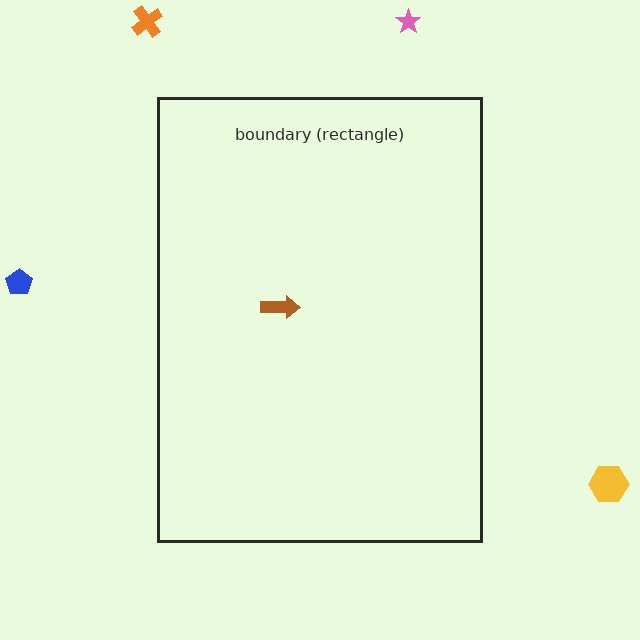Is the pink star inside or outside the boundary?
Outside.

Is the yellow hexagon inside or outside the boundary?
Outside.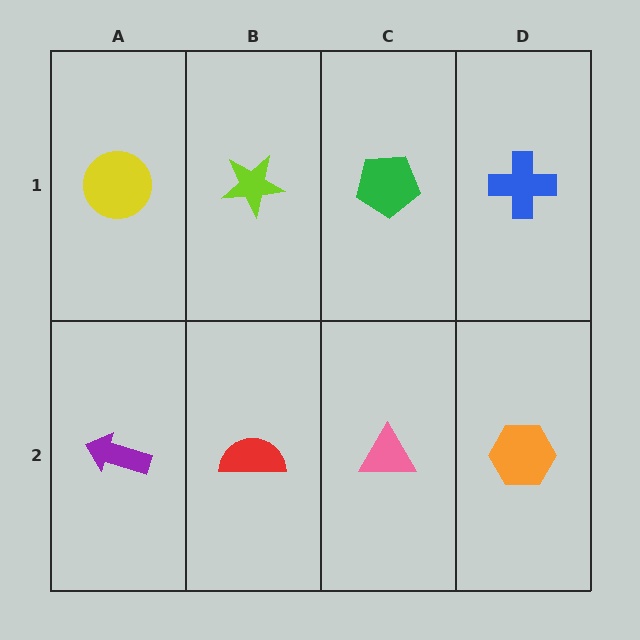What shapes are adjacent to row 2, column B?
A lime star (row 1, column B), a purple arrow (row 2, column A), a pink triangle (row 2, column C).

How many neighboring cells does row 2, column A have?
2.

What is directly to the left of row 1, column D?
A green pentagon.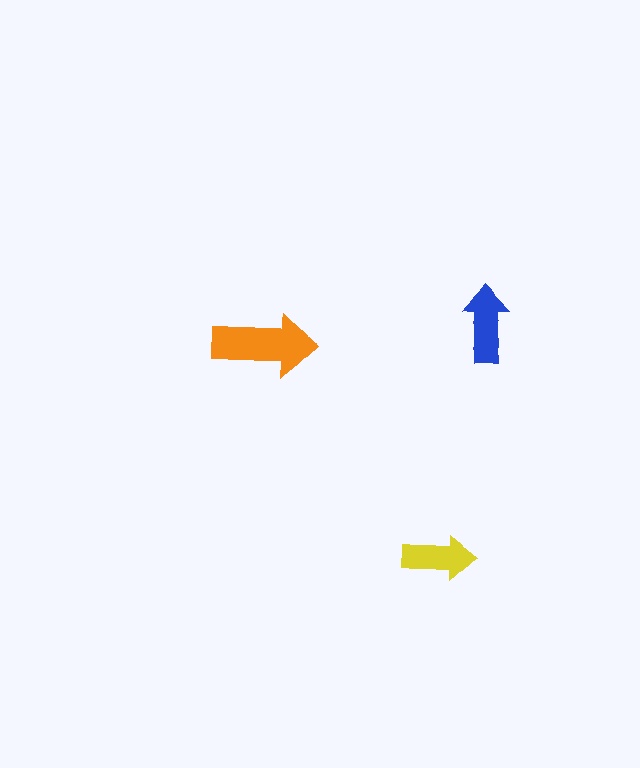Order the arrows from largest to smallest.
the orange one, the blue one, the yellow one.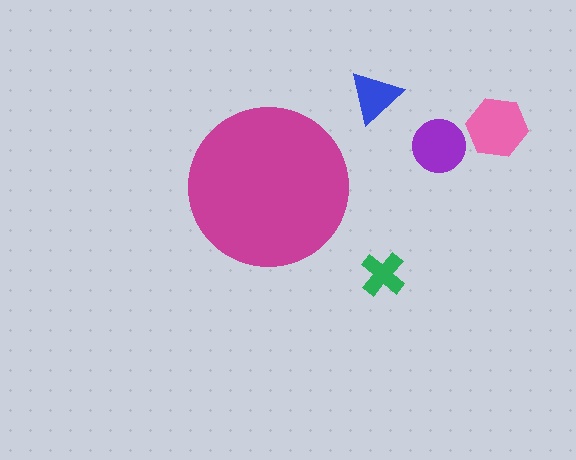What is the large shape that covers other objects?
A magenta circle.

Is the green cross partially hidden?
No, the green cross is fully visible.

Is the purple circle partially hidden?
No, the purple circle is fully visible.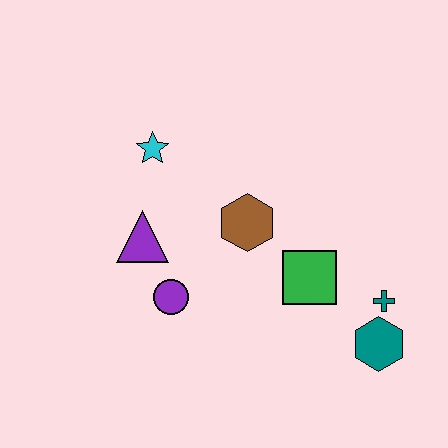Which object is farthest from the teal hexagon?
The cyan star is farthest from the teal hexagon.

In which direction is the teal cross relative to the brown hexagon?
The teal cross is to the right of the brown hexagon.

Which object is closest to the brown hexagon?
The green square is closest to the brown hexagon.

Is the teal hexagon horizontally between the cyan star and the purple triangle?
No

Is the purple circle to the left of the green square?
Yes